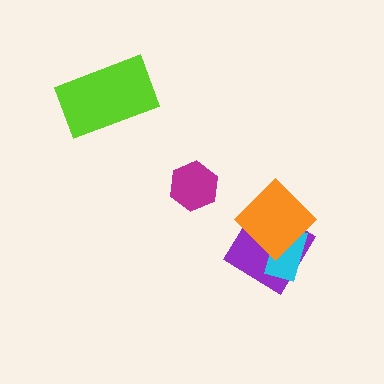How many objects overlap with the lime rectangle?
0 objects overlap with the lime rectangle.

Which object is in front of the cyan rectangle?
The orange diamond is in front of the cyan rectangle.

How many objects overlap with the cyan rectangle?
2 objects overlap with the cyan rectangle.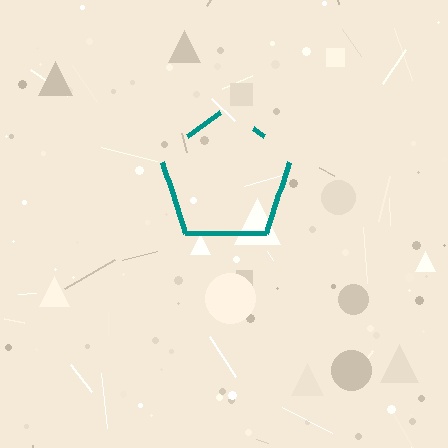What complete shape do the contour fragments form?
The contour fragments form a pentagon.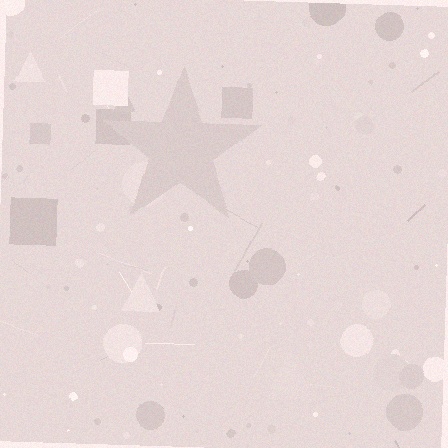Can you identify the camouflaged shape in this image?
The camouflaged shape is a star.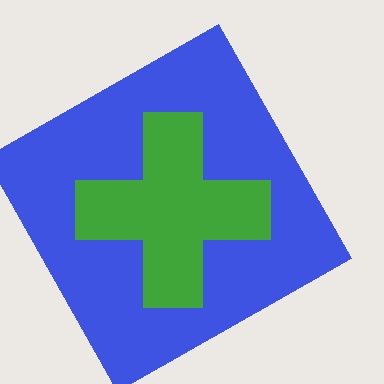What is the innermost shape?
The green cross.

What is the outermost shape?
The blue square.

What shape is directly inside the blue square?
The green cross.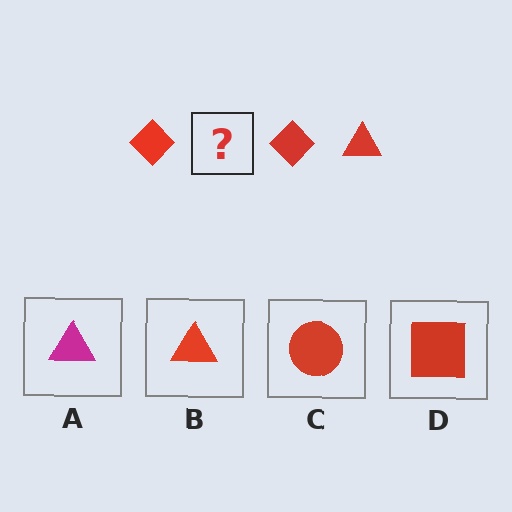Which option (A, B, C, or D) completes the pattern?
B.